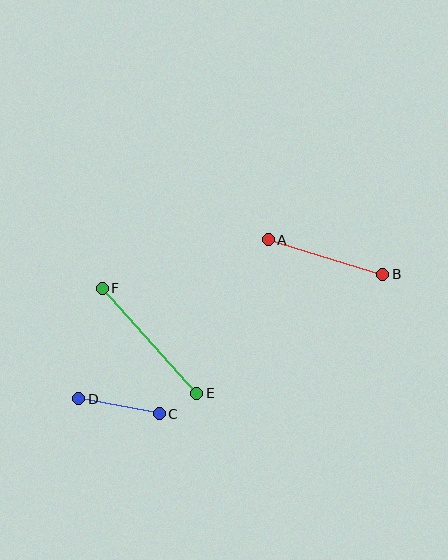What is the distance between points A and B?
The distance is approximately 119 pixels.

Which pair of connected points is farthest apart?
Points E and F are farthest apart.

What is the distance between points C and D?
The distance is approximately 82 pixels.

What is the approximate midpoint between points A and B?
The midpoint is at approximately (325, 257) pixels.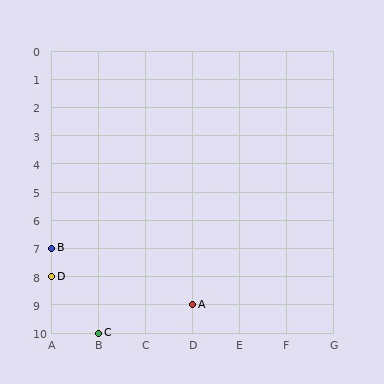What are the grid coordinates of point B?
Point B is at grid coordinates (A, 7).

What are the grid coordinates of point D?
Point D is at grid coordinates (A, 8).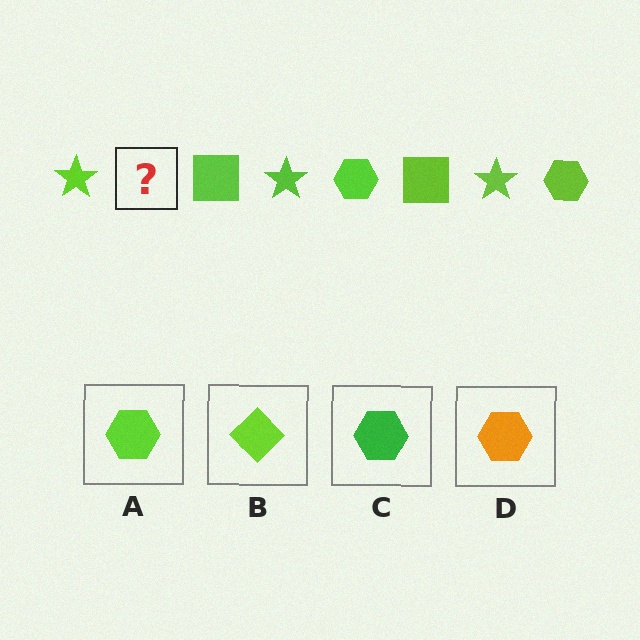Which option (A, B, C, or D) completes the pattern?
A.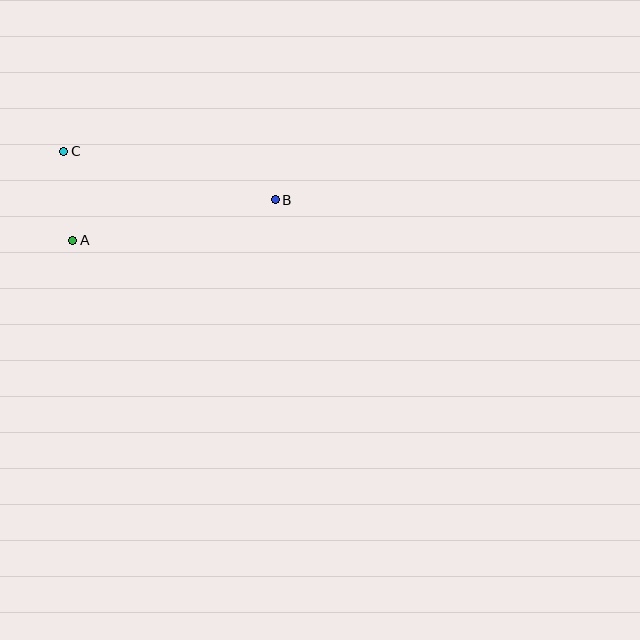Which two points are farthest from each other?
Points B and C are farthest from each other.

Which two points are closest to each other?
Points A and C are closest to each other.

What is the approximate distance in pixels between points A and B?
The distance between A and B is approximately 206 pixels.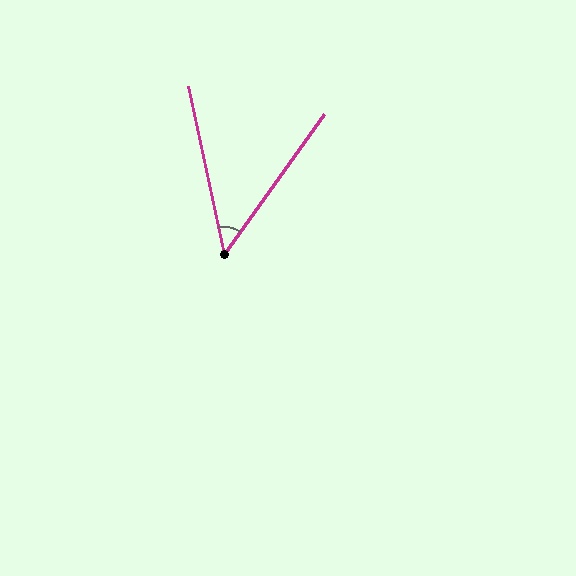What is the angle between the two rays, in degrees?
Approximately 47 degrees.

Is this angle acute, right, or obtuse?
It is acute.